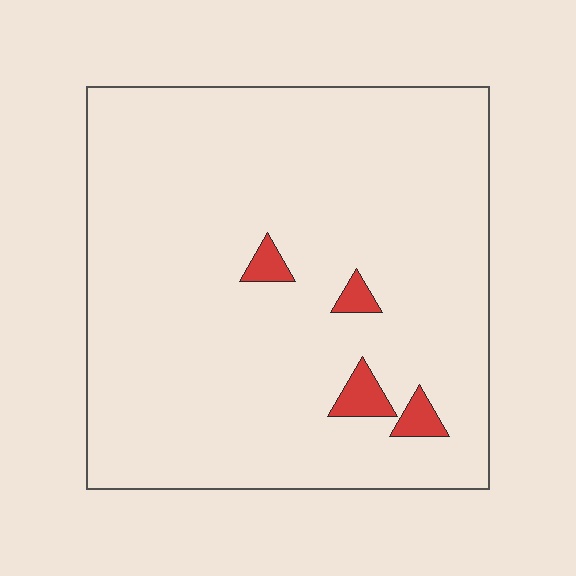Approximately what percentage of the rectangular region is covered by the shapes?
Approximately 5%.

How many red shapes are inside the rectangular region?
4.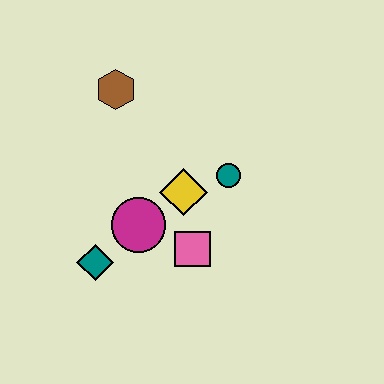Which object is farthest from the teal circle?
The teal diamond is farthest from the teal circle.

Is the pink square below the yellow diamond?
Yes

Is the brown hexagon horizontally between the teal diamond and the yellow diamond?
Yes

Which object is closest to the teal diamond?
The magenta circle is closest to the teal diamond.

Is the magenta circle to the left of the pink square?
Yes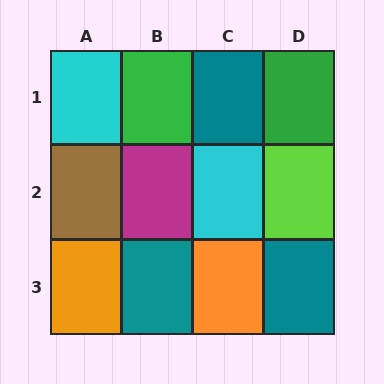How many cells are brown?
1 cell is brown.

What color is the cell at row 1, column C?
Teal.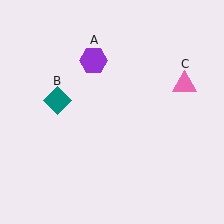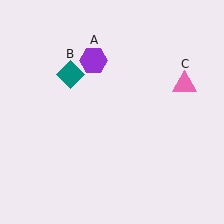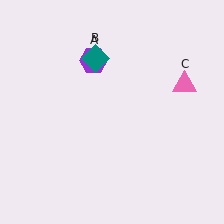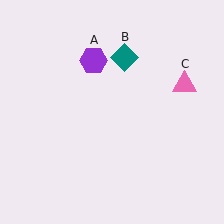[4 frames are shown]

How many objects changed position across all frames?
1 object changed position: teal diamond (object B).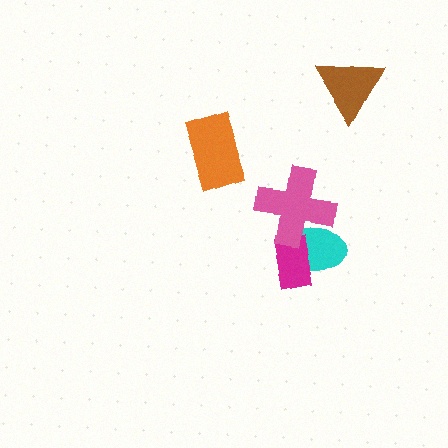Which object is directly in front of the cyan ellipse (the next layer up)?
The magenta rectangle is directly in front of the cyan ellipse.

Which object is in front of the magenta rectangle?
The pink cross is in front of the magenta rectangle.